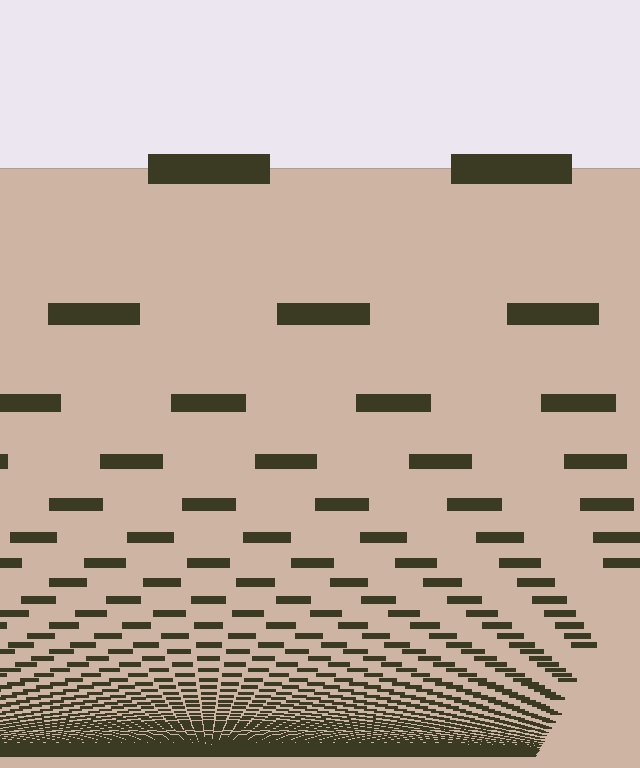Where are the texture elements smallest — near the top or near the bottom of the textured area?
Near the bottom.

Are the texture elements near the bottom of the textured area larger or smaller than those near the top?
Smaller. The gradient is inverted — elements near the bottom are smaller and denser.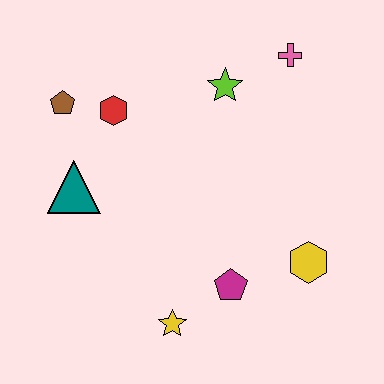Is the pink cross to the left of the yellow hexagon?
Yes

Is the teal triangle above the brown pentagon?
No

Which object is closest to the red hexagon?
The brown pentagon is closest to the red hexagon.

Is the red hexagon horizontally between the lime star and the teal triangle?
Yes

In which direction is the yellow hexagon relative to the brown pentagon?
The yellow hexagon is to the right of the brown pentagon.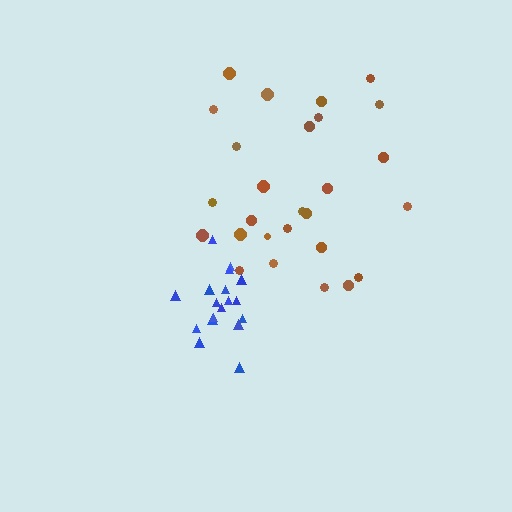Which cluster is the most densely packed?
Blue.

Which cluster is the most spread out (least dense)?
Brown.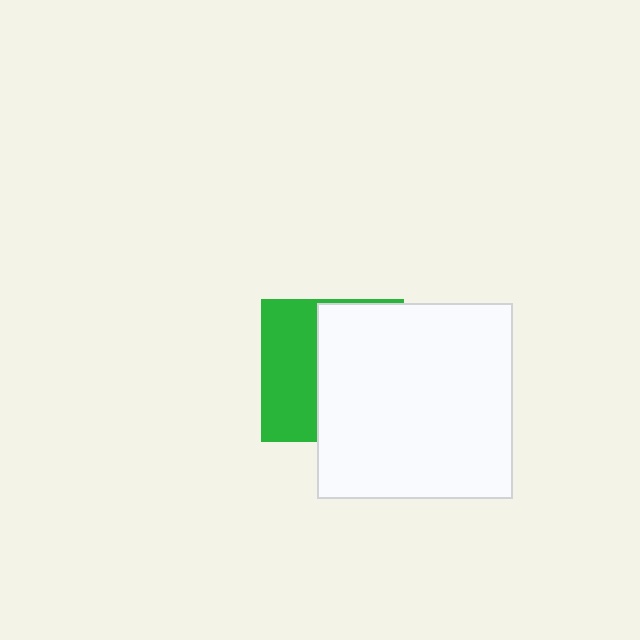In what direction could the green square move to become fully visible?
The green square could move left. That would shift it out from behind the white square entirely.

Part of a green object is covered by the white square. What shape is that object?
It is a square.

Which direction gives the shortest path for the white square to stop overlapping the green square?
Moving right gives the shortest separation.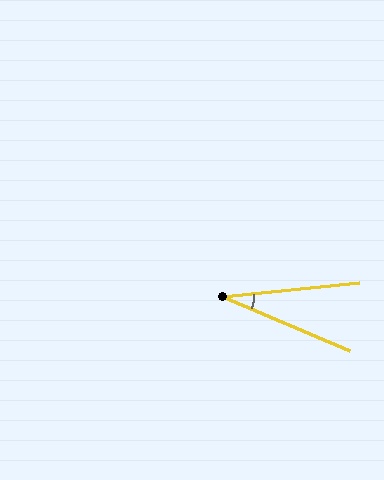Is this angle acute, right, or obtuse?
It is acute.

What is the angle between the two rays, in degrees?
Approximately 29 degrees.